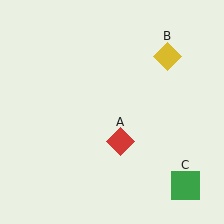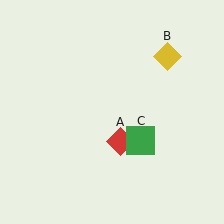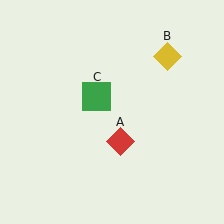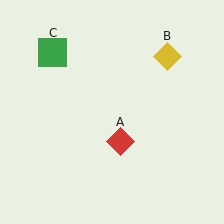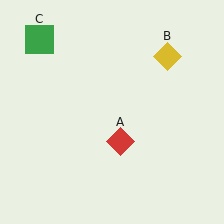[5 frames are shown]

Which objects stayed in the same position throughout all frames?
Red diamond (object A) and yellow diamond (object B) remained stationary.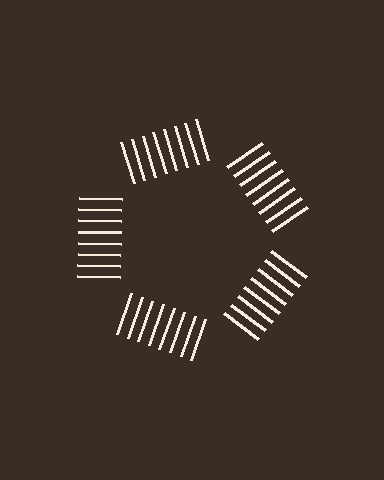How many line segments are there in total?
40 — 8 along each of the 5 edges.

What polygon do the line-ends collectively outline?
An illusory pentagon — the line segments terminate on its edges but no continuous stroke is drawn.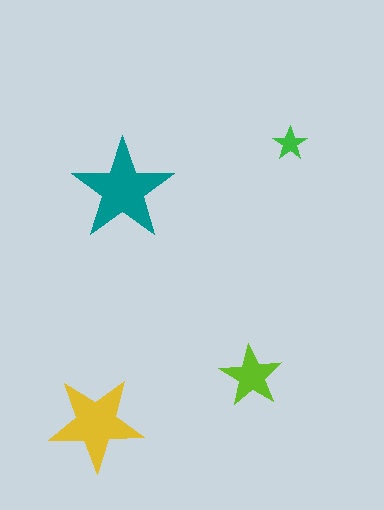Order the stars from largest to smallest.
the teal one, the yellow one, the lime one, the green one.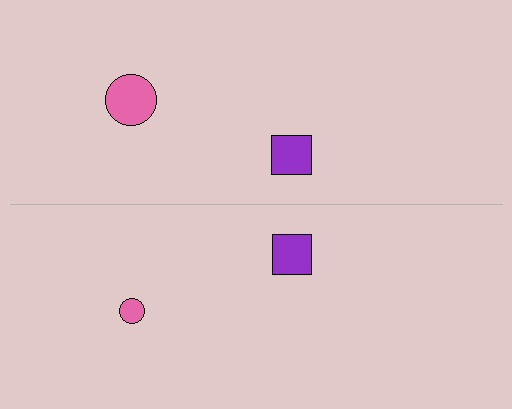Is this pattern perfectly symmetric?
No, the pattern is not perfectly symmetric. The pink circle on the bottom side has a different size than its mirror counterpart.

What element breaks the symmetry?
The pink circle on the bottom side has a different size than its mirror counterpart.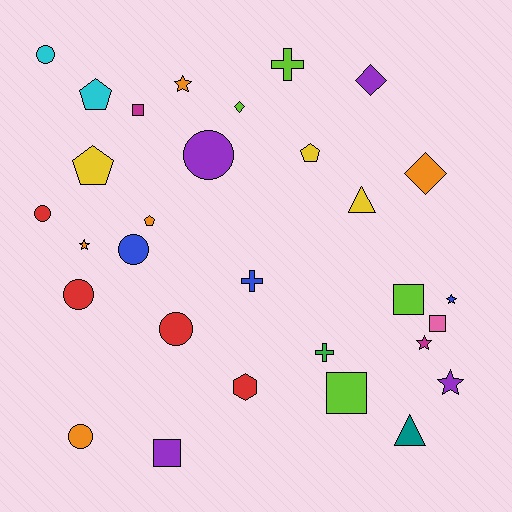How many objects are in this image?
There are 30 objects.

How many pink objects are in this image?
There is 1 pink object.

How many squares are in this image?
There are 5 squares.